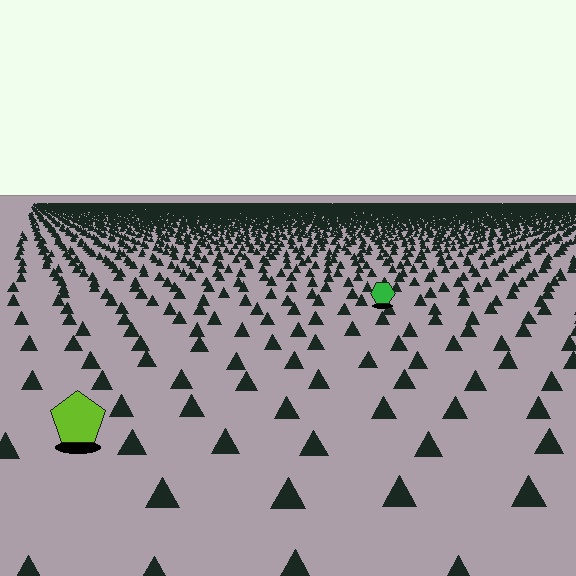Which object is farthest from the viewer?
The green hexagon is farthest from the viewer. It appears smaller and the ground texture around it is denser.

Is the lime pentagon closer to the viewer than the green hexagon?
Yes. The lime pentagon is closer — you can tell from the texture gradient: the ground texture is coarser near it.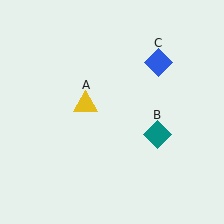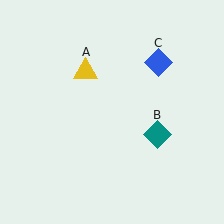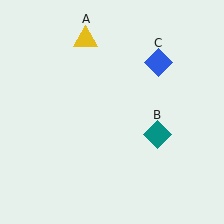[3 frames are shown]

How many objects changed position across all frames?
1 object changed position: yellow triangle (object A).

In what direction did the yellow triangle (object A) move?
The yellow triangle (object A) moved up.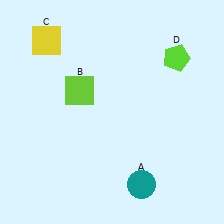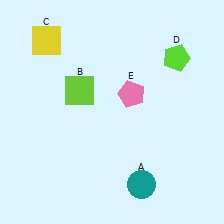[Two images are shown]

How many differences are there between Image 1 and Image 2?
There is 1 difference between the two images.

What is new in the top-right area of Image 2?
A pink pentagon (E) was added in the top-right area of Image 2.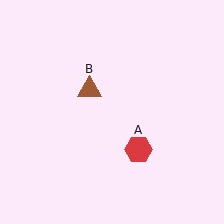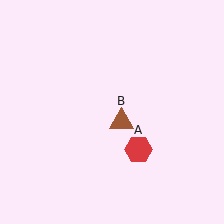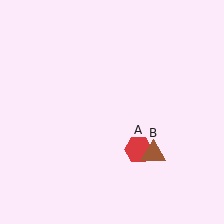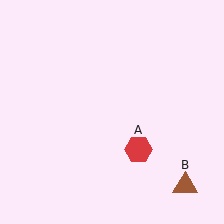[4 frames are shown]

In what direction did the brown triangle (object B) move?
The brown triangle (object B) moved down and to the right.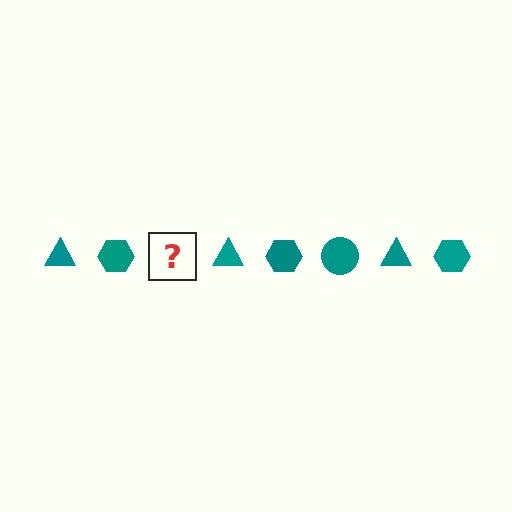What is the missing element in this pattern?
The missing element is a teal circle.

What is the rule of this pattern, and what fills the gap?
The rule is that the pattern cycles through triangle, hexagon, circle shapes in teal. The gap should be filled with a teal circle.